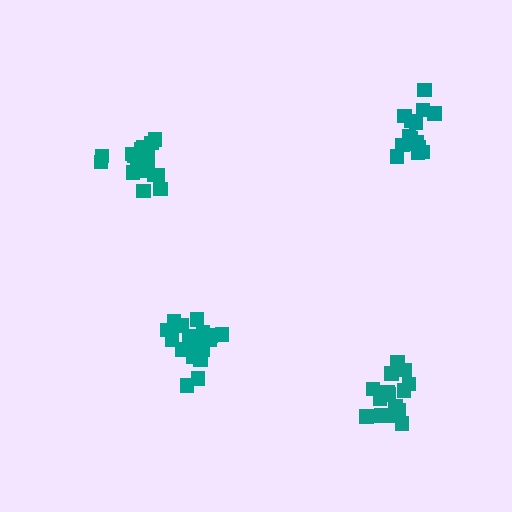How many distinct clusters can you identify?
There are 4 distinct clusters.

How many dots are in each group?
Group 1: 19 dots, Group 2: 18 dots, Group 3: 16 dots, Group 4: 15 dots (68 total).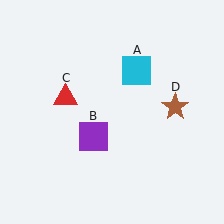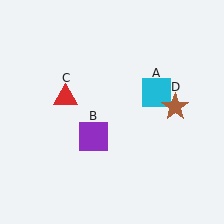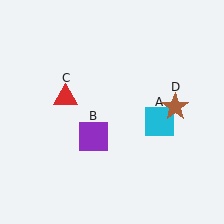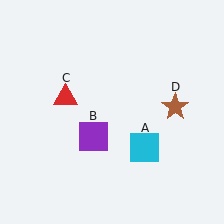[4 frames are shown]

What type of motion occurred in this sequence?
The cyan square (object A) rotated clockwise around the center of the scene.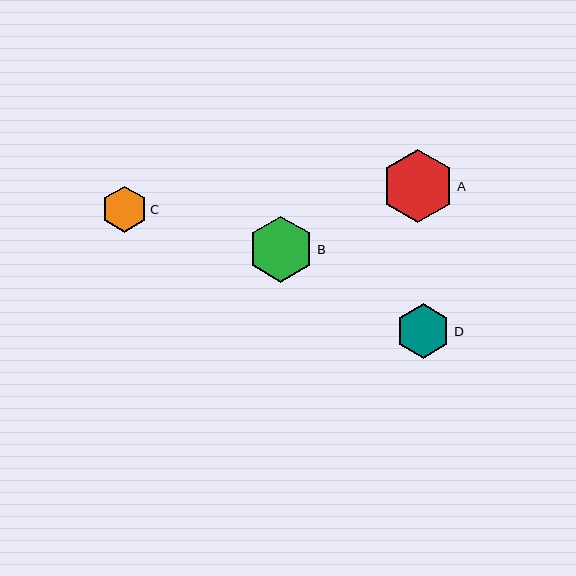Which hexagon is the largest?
Hexagon A is the largest with a size of approximately 73 pixels.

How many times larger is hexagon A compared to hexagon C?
Hexagon A is approximately 1.6 times the size of hexagon C.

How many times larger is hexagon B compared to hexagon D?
Hexagon B is approximately 1.2 times the size of hexagon D.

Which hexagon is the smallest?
Hexagon C is the smallest with a size of approximately 46 pixels.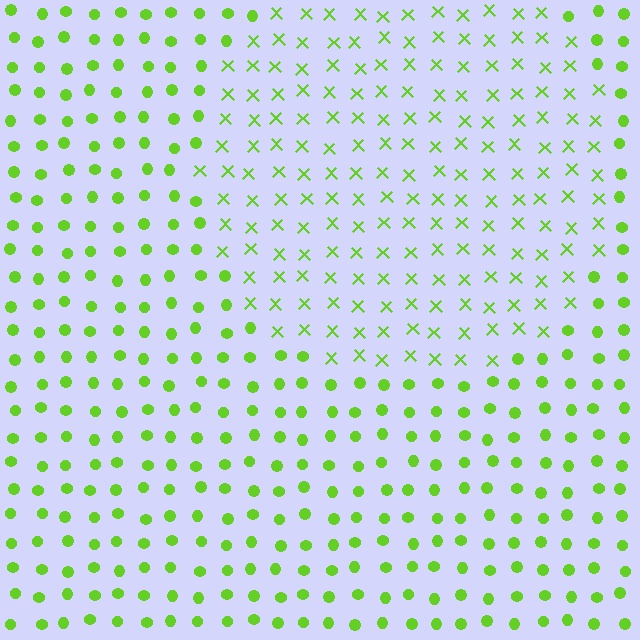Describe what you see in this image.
The image is filled with small lime elements arranged in a uniform grid. A circle-shaped region contains X marks, while the surrounding area contains circles. The boundary is defined purely by the change in element shape.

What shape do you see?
I see a circle.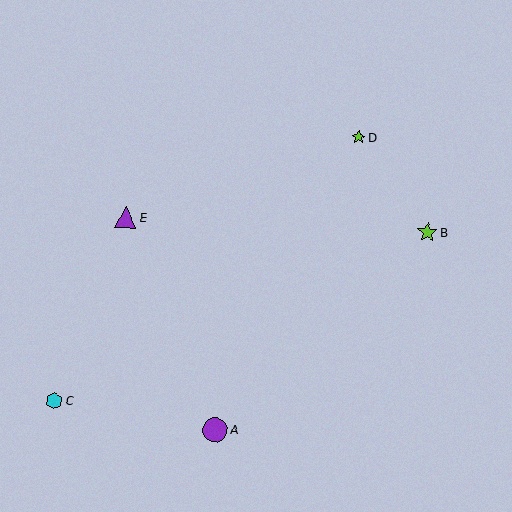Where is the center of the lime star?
The center of the lime star is at (359, 137).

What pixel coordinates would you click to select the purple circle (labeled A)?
Click at (215, 429) to select the purple circle A.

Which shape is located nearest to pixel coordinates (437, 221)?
The lime star (labeled B) at (427, 232) is nearest to that location.